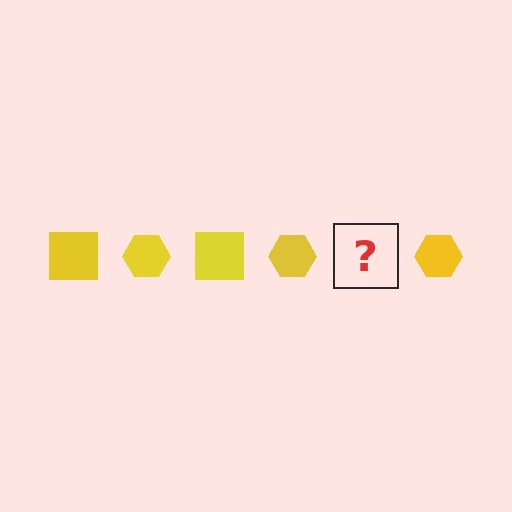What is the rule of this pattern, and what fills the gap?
The rule is that the pattern cycles through square, hexagon shapes in yellow. The gap should be filled with a yellow square.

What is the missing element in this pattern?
The missing element is a yellow square.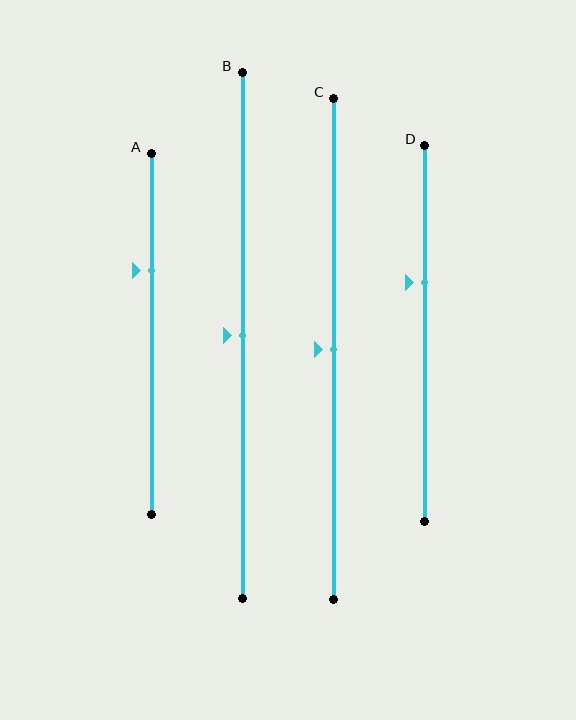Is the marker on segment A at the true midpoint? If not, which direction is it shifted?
No, the marker on segment A is shifted upward by about 17% of the segment length.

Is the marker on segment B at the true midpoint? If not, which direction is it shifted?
Yes, the marker on segment B is at the true midpoint.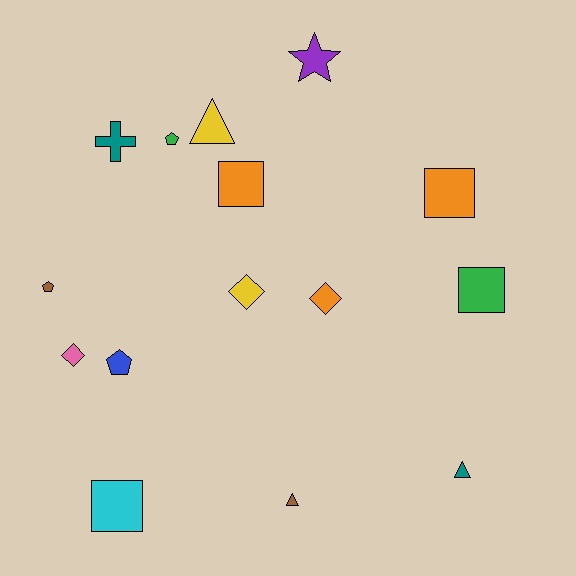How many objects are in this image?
There are 15 objects.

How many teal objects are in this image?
There are 2 teal objects.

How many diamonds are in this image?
There are 3 diamonds.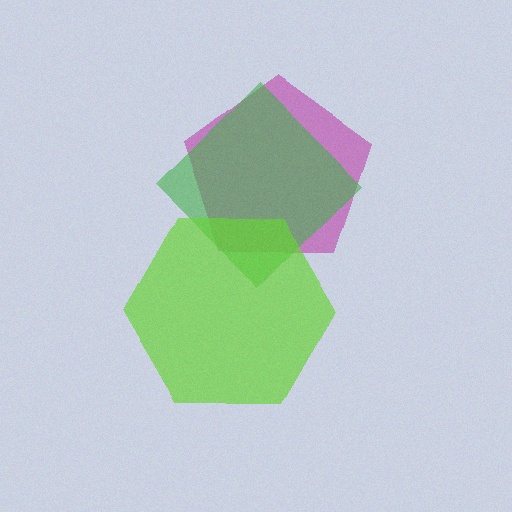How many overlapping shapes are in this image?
There are 3 overlapping shapes in the image.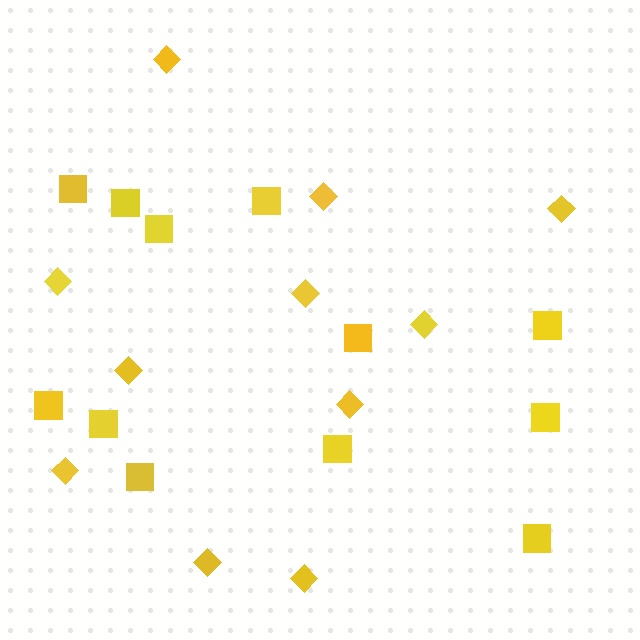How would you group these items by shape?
There are 2 groups: one group of diamonds (11) and one group of squares (12).